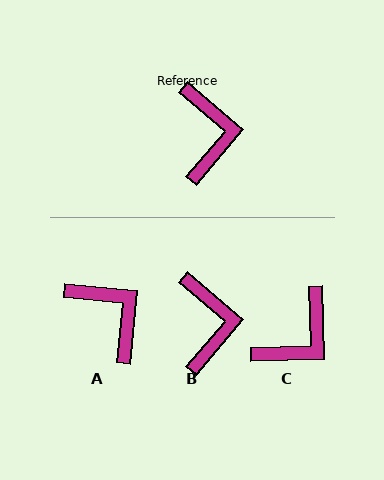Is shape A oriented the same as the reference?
No, it is off by about 34 degrees.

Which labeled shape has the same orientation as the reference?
B.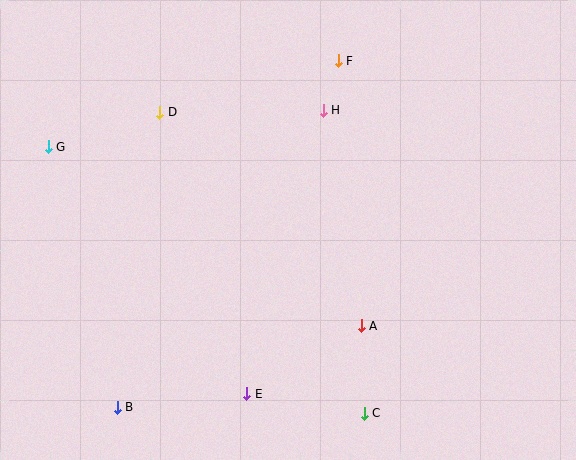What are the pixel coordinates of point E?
Point E is at (247, 394).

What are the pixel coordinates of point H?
Point H is at (323, 110).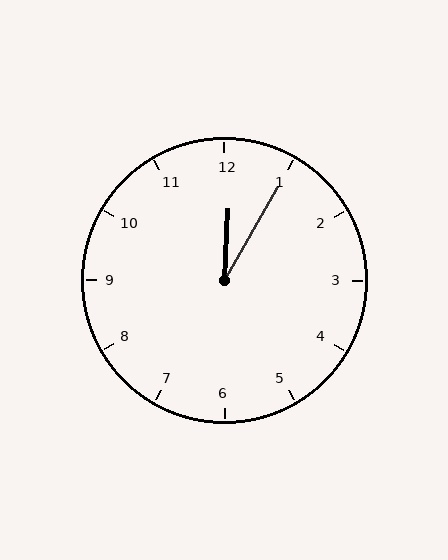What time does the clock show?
12:05.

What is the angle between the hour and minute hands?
Approximately 28 degrees.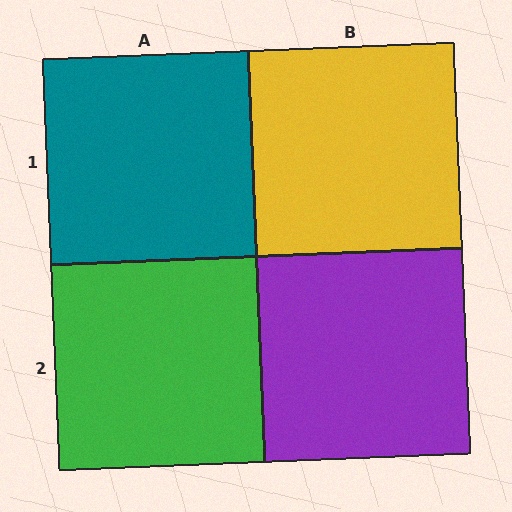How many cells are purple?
1 cell is purple.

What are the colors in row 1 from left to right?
Teal, yellow.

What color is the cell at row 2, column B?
Purple.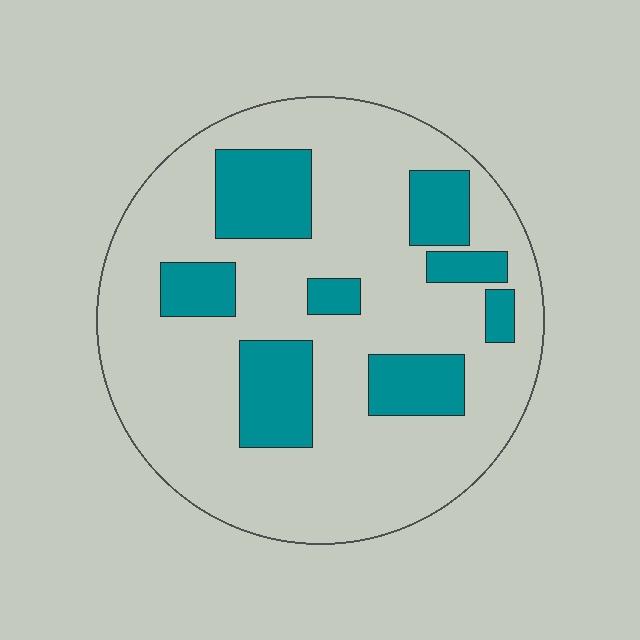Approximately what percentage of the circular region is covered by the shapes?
Approximately 25%.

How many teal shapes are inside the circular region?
8.